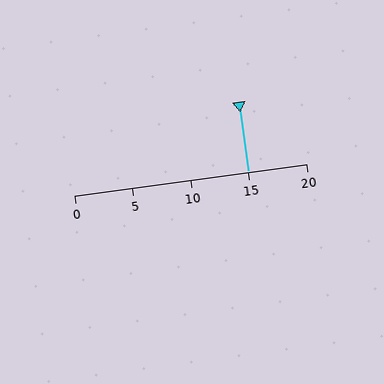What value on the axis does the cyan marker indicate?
The marker indicates approximately 15.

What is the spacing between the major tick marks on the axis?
The major ticks are spaced 5 apart.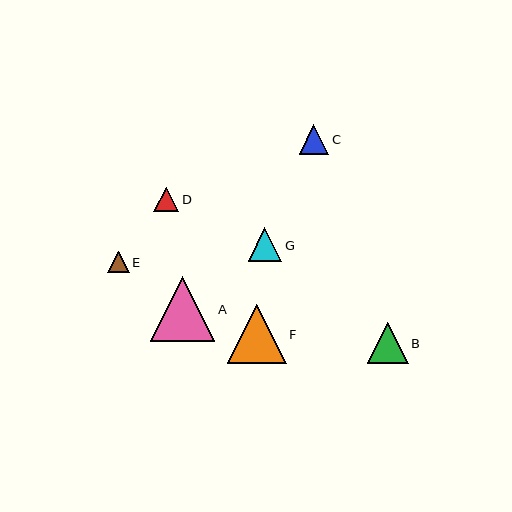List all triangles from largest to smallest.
From largest to smallest: A, F, B, G, C, D, E.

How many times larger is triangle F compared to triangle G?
Triangle F is approximately 1.8 times the size of triangle G.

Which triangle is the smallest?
Triangle E is the smallest with a size of approximately 22 pixels.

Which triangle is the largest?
Triangle A is the largest with a size of approximately 65 pixels.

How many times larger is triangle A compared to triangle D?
Triangle A is approximately 2.6 times the size of triangle D.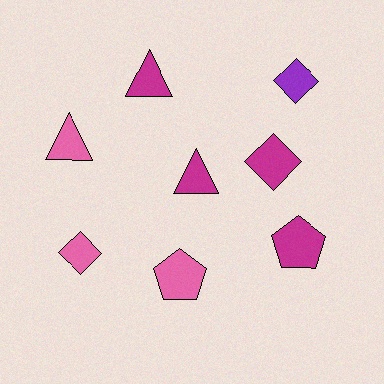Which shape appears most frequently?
Triangle, with 3 objects.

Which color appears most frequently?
Magenta, with 4 objects.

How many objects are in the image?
There are 8 objects.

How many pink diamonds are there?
There is 1 pink diamond.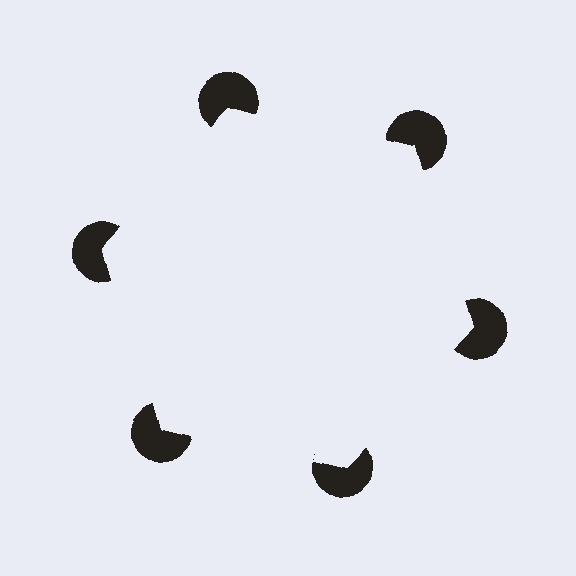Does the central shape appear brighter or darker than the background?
It typically appears slightly brighter than the background, even though no actual brightness change is drawn.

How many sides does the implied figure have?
6 sides.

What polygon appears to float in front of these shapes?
An illusory hexagon — its edges are inferred from the aligned wedge cuts in the pac-man discs, not physically drawn.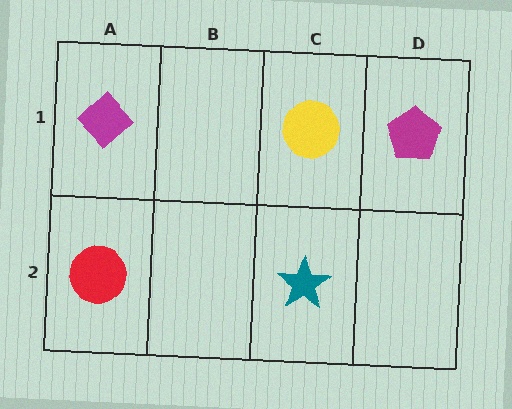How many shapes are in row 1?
3 shapes.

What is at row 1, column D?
A magenta pentagon.